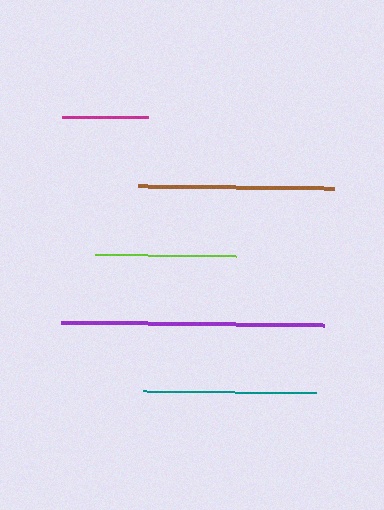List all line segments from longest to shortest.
From longest to shortest: purple, brown, teal, lime, magenta.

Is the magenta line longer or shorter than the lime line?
The lime line is longer than the magenta line.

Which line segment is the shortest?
The magenta line is the shortest at approximately 86 pixels.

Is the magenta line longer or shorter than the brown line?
The brown line is longer than the magenta line.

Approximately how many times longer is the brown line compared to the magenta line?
The brown line is approximately 2.3 times the length of the magenta line.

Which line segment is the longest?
The purple line is the longest at approximately 263 pixels.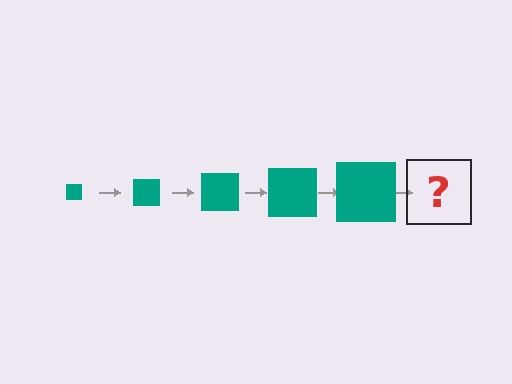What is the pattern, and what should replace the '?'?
The pattern is that the square gets progressively larger each step. The '?' should be a teal square, larger than the previous one.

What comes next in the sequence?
The next element should be a teal square, larger than the previous one.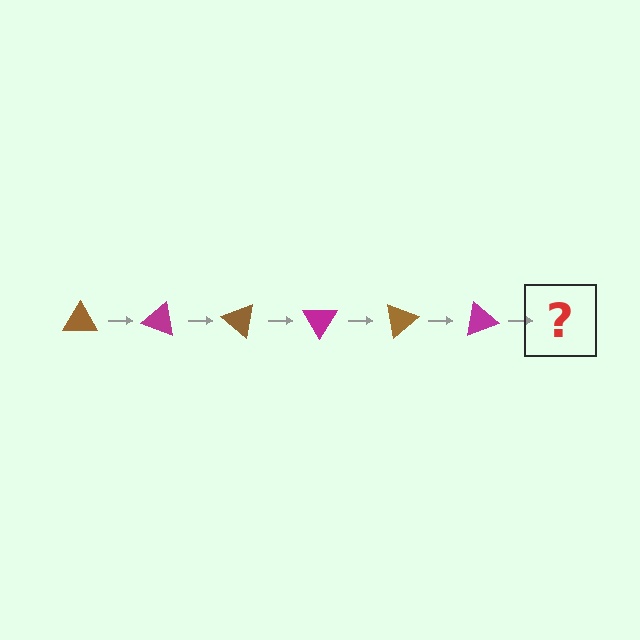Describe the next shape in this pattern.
It should be a brown triangle, rotated 120 degrees from the start.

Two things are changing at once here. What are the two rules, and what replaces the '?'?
The two rules are that it rotates 20 degrees each step and the color cycles through brown and magenta. The '?' should be a brown triangle, rotated 120 degrees from the start.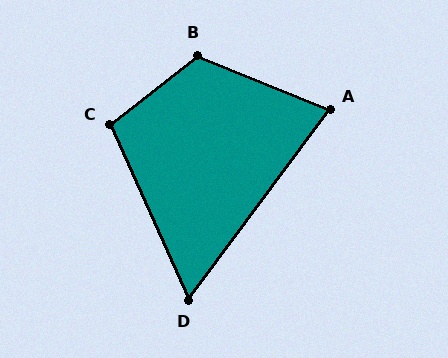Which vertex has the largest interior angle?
B, at approximately 119 degrees.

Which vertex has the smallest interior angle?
D, at approximately 61 degrees.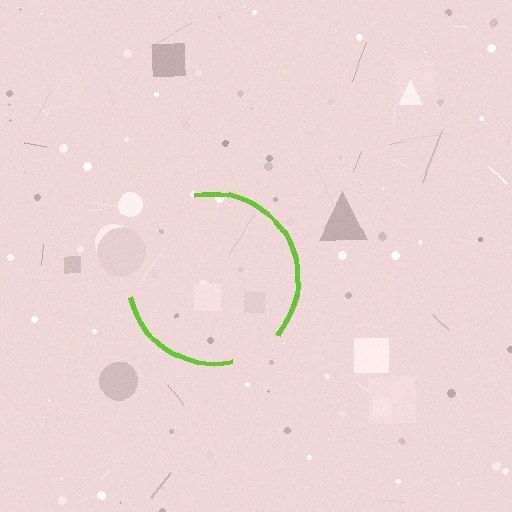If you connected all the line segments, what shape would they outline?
They would outline a circle.